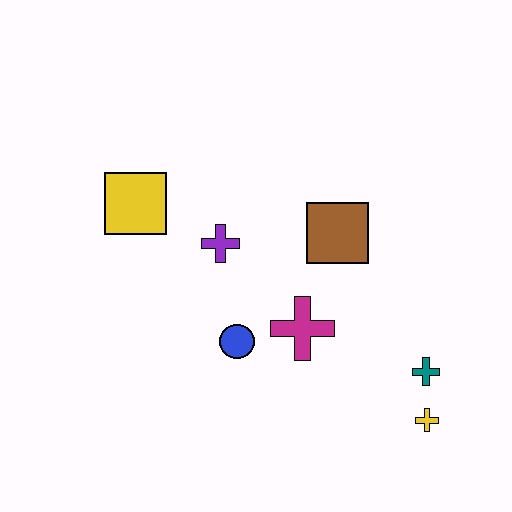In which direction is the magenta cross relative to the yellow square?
The magenta cross is to the right of the yellow square.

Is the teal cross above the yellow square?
No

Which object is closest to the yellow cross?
The teal cross is closest to the yellow cross.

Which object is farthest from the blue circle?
The yellow cross is farthest from the blue circle.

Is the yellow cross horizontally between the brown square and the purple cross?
No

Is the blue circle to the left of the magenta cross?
Yes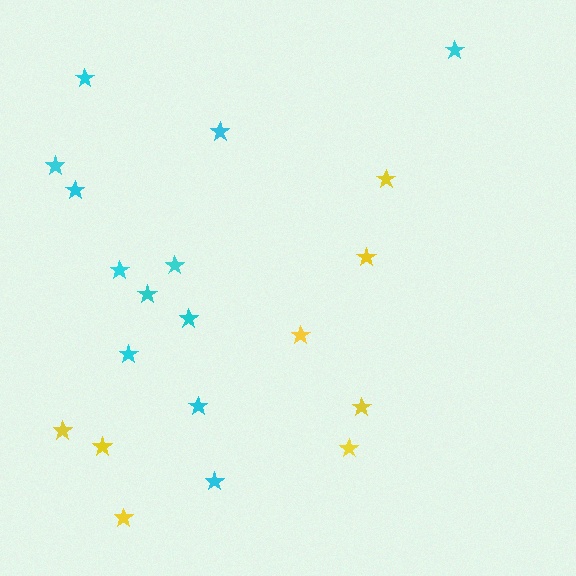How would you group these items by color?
There are 2 groups: one group of cyan stars (12) and one group of yellow stars (8).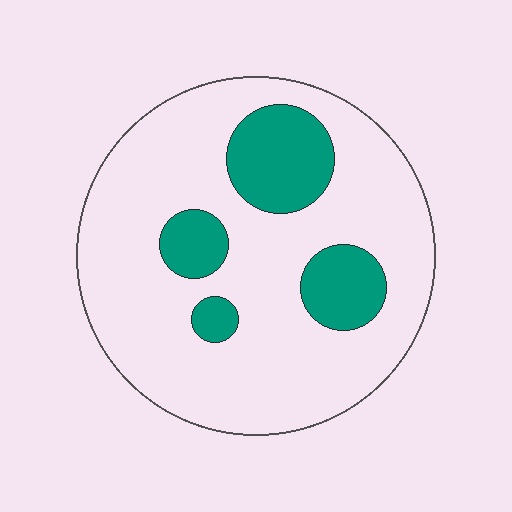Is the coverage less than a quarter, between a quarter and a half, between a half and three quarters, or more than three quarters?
Less than a quarter.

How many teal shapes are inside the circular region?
4.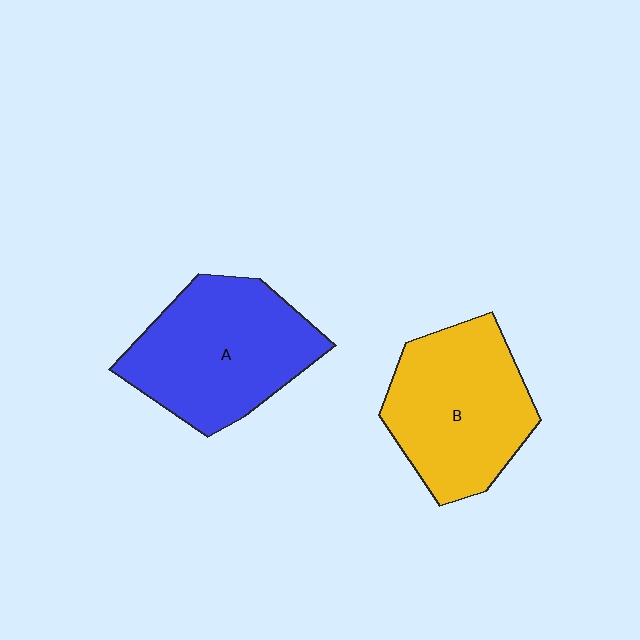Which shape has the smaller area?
Shape B (yellow).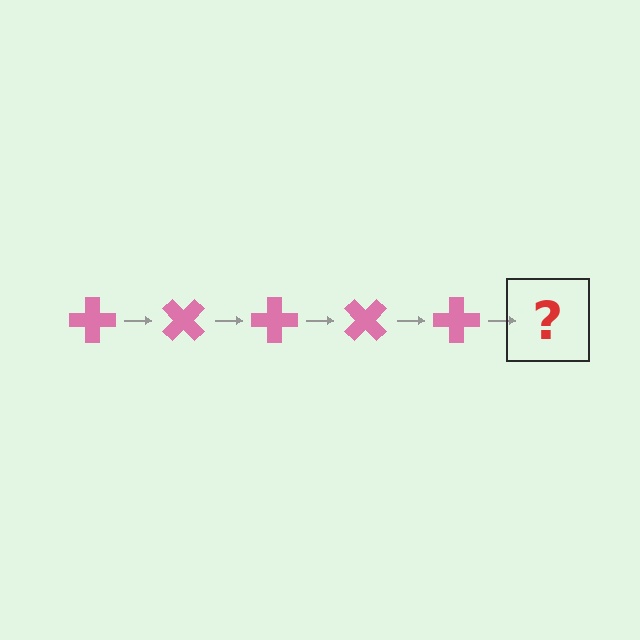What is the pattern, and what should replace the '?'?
The pattern is that the cross rotates 45 degrees each step. The '?' should be a pink cross rotated 225 degrees.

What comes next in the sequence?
The next element should be a pink cross rotated 225 degrees.